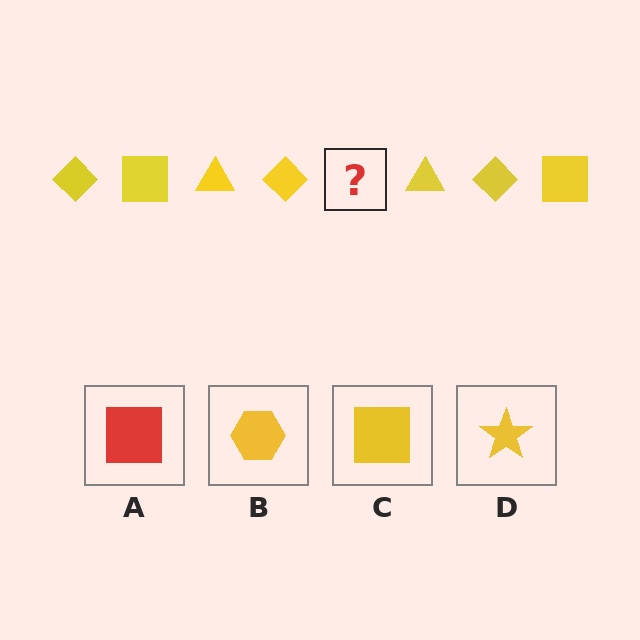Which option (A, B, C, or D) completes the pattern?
C.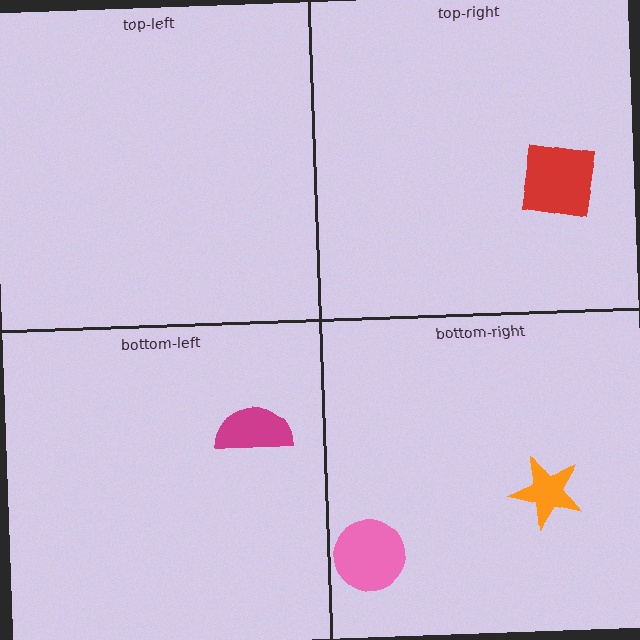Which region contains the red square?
The top-right region.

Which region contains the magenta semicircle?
The bottom-left region.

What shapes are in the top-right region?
The red square.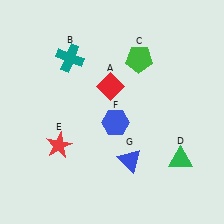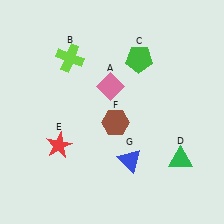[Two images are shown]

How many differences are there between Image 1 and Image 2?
There are 3 differences between the two images.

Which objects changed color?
A changed from red to pink. B changed from teal to lime. F changed from blue to brown.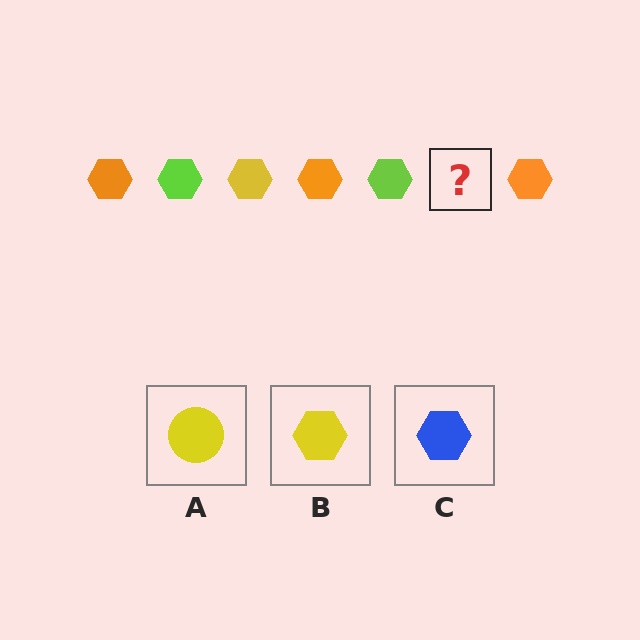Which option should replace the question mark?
Option B.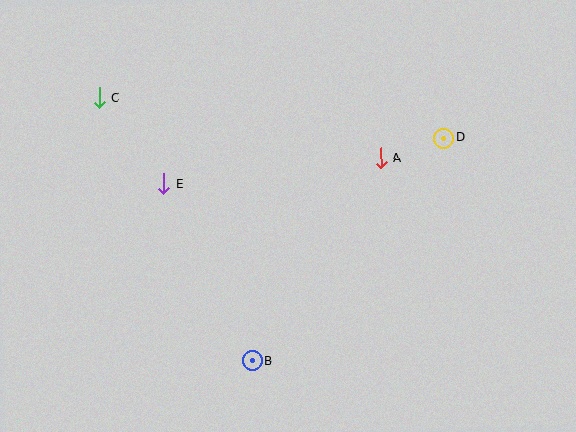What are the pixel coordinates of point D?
Point D is at (444, 138).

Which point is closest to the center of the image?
Point A at (381, 158) is closest to the center.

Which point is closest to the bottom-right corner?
Point D is closest to the bottom-right corner.